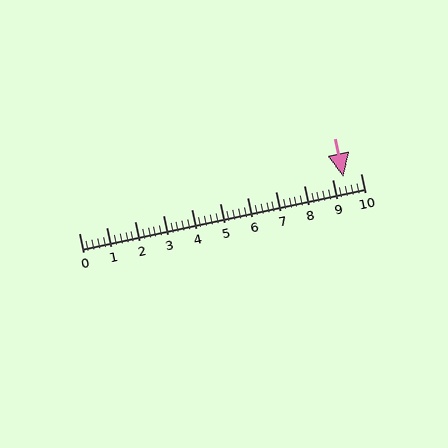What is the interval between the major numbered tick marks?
The major tick marks are spaced 1 units apart.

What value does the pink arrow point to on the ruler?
The pink arrow points to approximately 9.4.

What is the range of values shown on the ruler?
The ruler shows values from 0 to 10.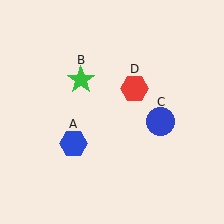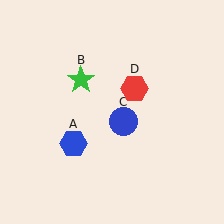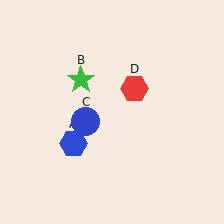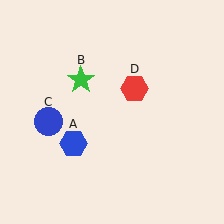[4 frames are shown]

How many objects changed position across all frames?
1 object changed position: blue circle (object C).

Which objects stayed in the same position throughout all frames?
Blue hexagon (object A) and green star (object B) and red hexagon (object D) remained stationary.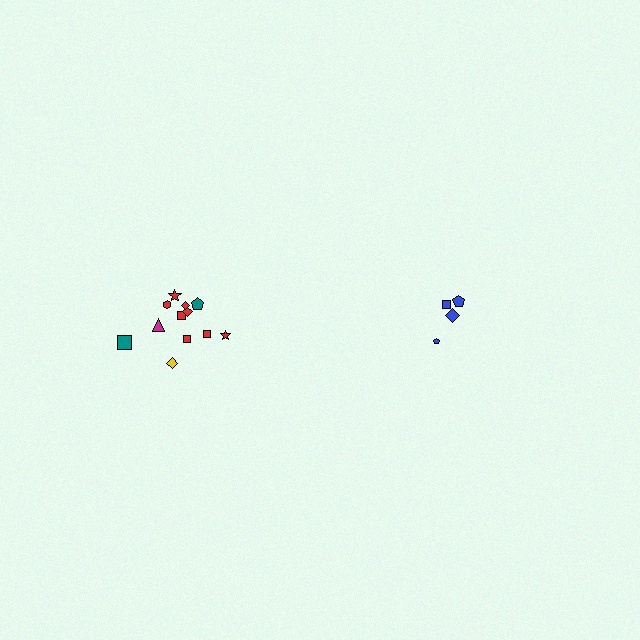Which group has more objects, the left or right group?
The left group.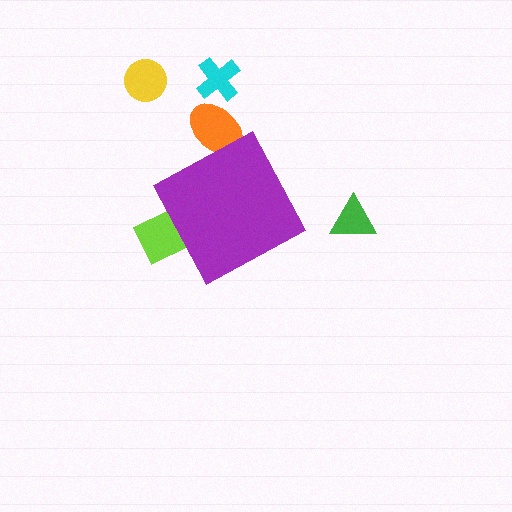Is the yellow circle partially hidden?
No, the yellow circle is fully visible.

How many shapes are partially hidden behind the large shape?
2 shapes are partially hidden.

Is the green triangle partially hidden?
No, the green triangle is fully visible.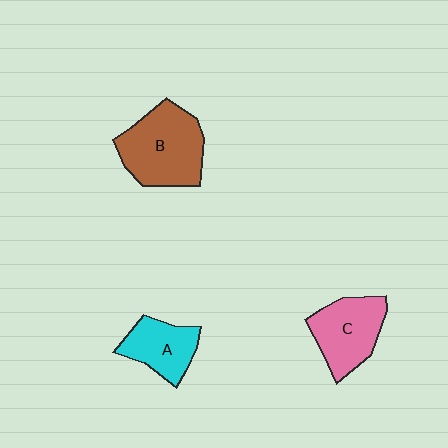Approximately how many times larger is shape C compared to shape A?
Approximately 1.2 times.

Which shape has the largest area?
Shape B (brown).